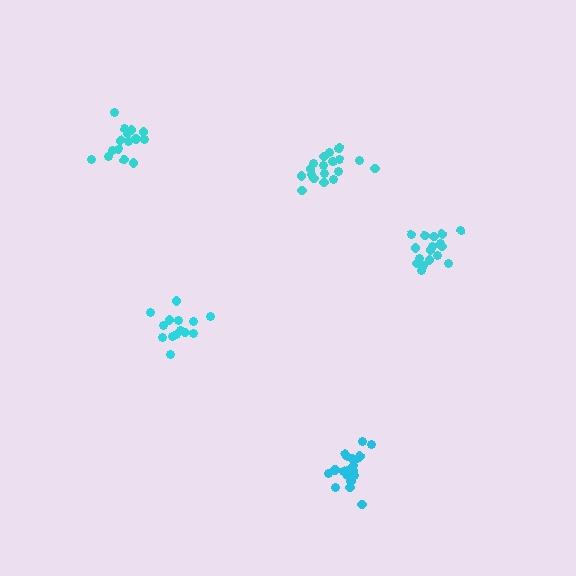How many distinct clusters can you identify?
There are 5 distinct clusters.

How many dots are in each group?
Group 1: 14 dots, Group 2: 17 dots, Group 3: 15 dots, Group 4: 20 dots, Group 5: 20 dots (86 total).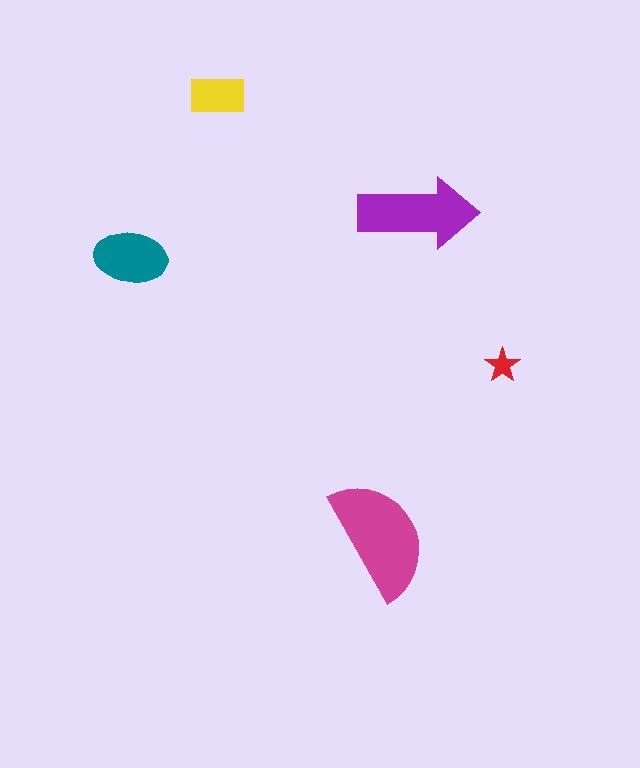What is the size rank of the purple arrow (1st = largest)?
2nd.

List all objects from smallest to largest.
The red star, the yellow rectangle, the teal ellipse, the purple arrow, the magenta semicircle.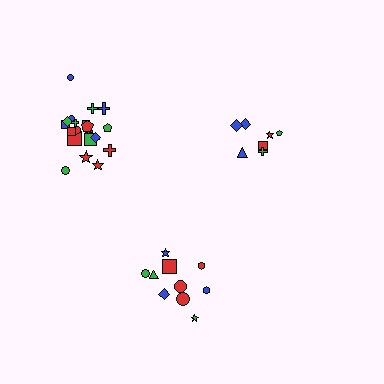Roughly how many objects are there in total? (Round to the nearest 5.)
Roughly 40 objects in total.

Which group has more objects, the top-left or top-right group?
The top-left group.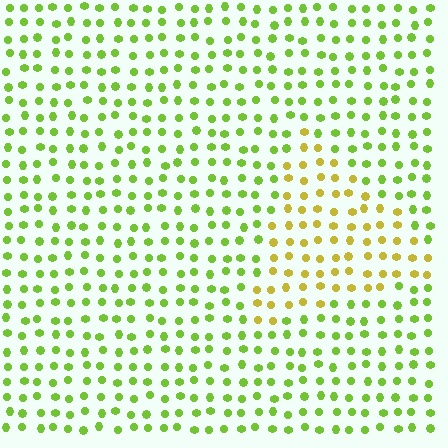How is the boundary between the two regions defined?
The boundary is defined purely by a slight shift in hue (about 39 degrees). Spacing, size, and orientation are identical on both sides.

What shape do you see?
I see a triangle.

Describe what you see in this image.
The image is filled with small lime elements in a uniform arrangement. A triangle-shaped region is visible where the elements are tinted to a slightly different hue, forming a subtle color boundary.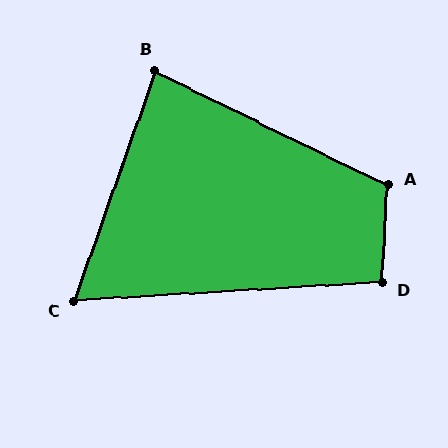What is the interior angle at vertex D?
Approximately 97 degrees (obtuse).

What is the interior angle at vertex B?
Approximately 83 degrees (acute).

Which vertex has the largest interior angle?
A, at approximately 113 degrees.